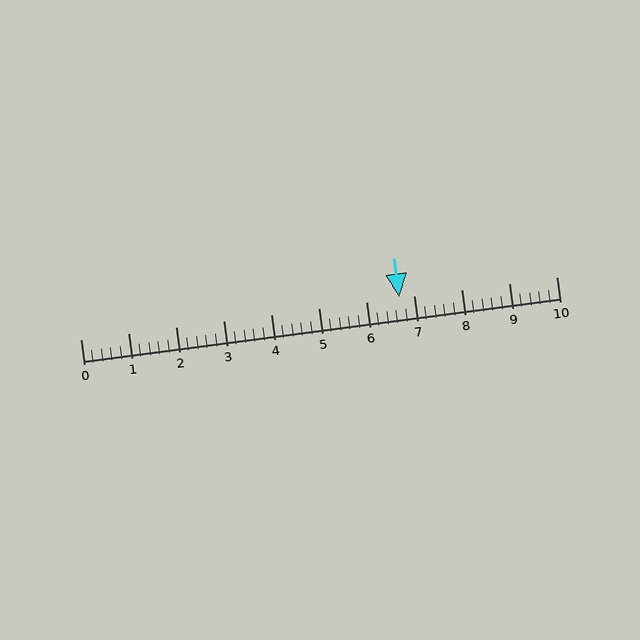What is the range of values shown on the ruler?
The ruler shows values from 0 to 10.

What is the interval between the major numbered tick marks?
The major tick marks are spaced 1 units apart.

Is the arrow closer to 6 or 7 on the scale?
The arrow is closer to 7.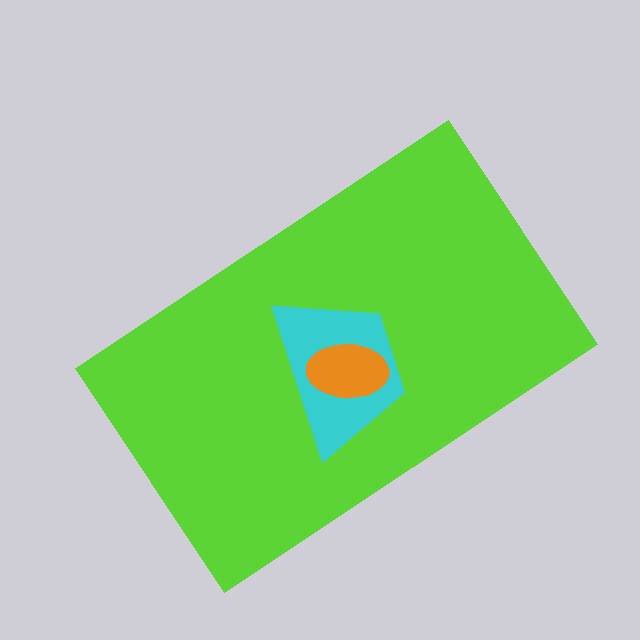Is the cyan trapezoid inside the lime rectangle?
Yes.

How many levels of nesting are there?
3.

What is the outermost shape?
The lime rectangle.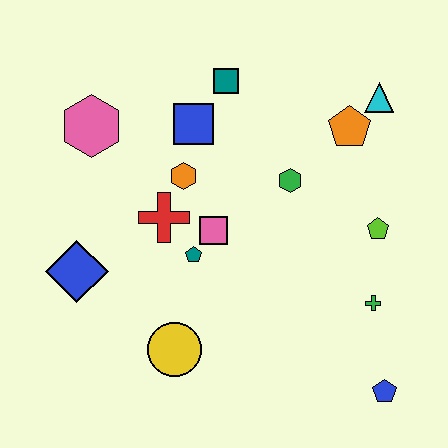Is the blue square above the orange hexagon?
Yes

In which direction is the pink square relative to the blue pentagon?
The pink square is to the left of the blue pentagon.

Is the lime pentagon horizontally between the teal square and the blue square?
No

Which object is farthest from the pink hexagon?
The blue pentagon is farthest from the pink hexagon.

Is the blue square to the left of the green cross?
Yes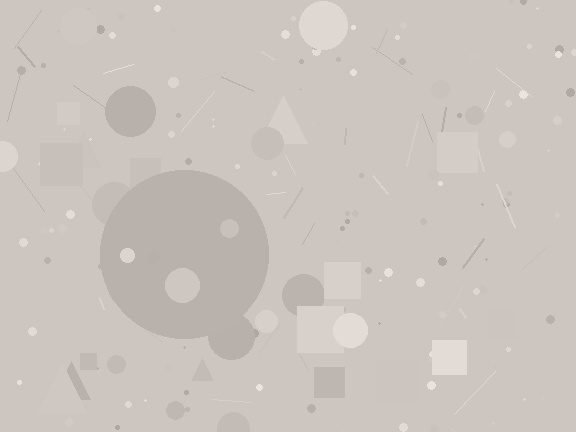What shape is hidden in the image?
A circle is hidden in the image.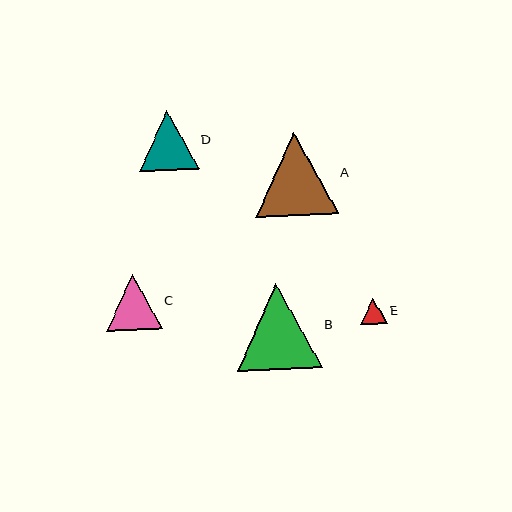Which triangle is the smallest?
Triangle E is the smallest with a size of approximately 27 pixels.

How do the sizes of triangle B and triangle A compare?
Triangle B and triangle A are approximately the same size.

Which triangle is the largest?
Triangle B is the largest with a size of approximately 85 pixels.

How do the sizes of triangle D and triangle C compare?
Triangle D and triangle C are approximately the same size.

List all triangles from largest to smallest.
From largest to smallest: B, A, D, C, E.